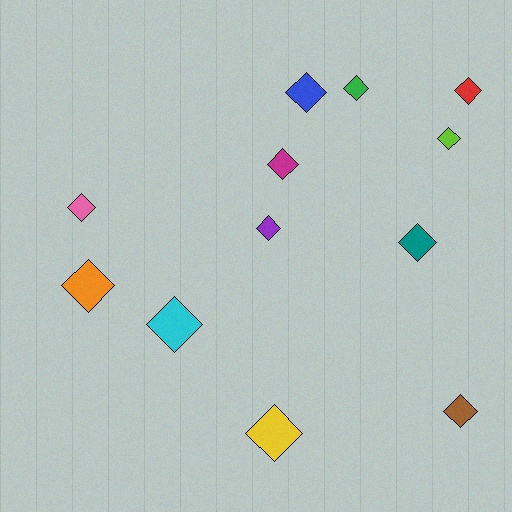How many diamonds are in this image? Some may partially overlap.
There are 12 diamonds.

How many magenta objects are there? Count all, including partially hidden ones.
There is 1 magenta object.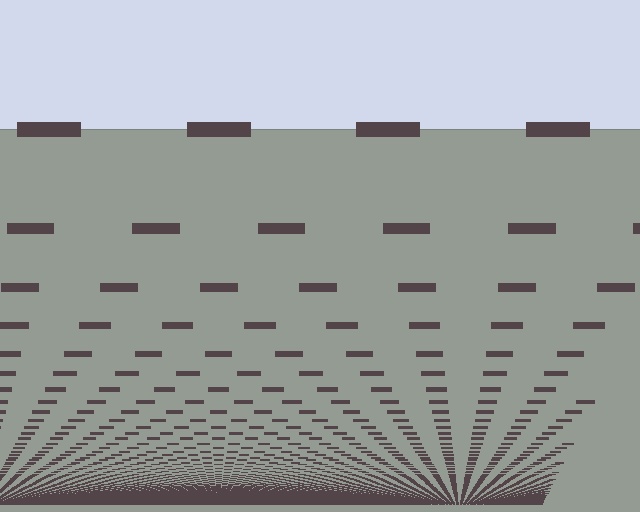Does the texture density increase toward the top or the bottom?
Density increases toward the bottom.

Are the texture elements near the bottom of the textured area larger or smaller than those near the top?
Smaller. The gradient is inverted — elements near the bottom are smaller and denser.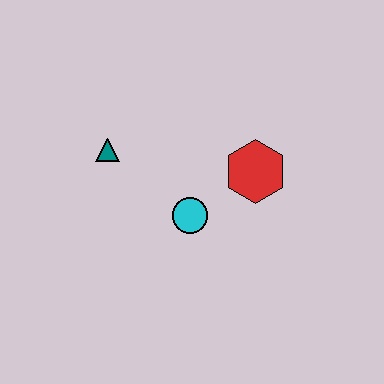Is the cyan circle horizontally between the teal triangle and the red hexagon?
Yes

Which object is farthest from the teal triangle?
The red hexagon is farthest from the teal triangle.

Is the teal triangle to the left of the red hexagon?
Yes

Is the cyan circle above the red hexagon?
No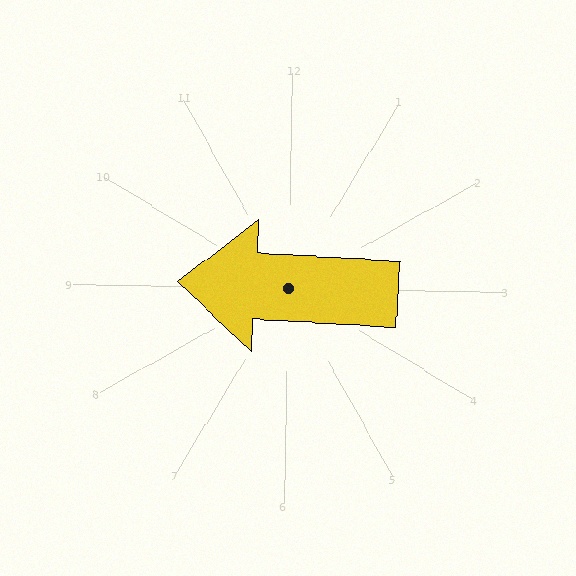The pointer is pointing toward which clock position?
Roughly 9 o'clock.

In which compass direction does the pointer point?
West.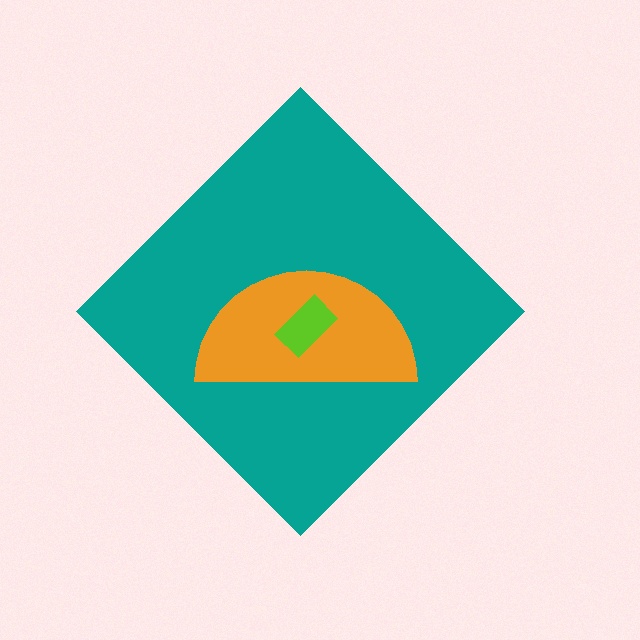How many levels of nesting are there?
3.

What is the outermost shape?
The teal diamond.